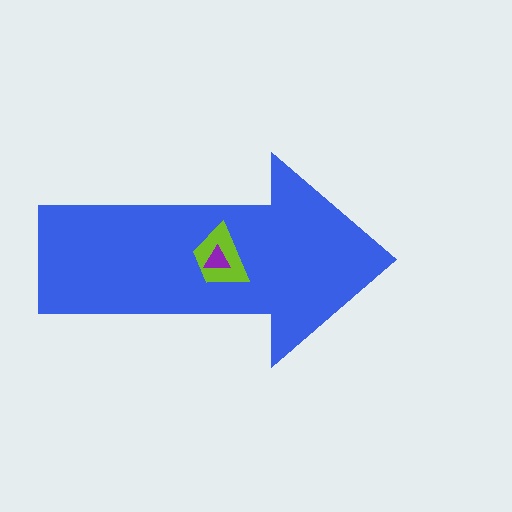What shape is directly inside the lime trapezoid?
The purple triangle.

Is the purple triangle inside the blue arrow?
Yes.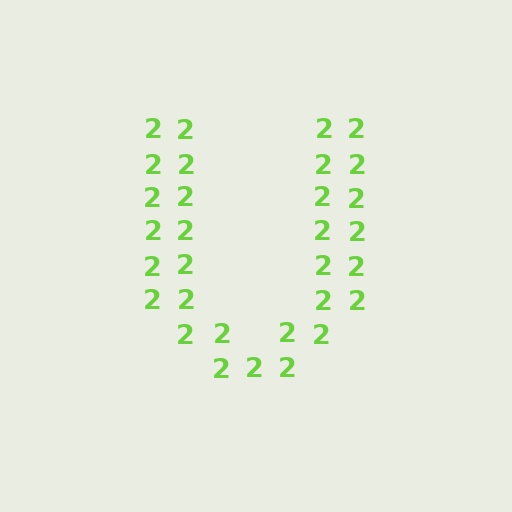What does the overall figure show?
The overall figure shows the letter U.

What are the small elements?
The small elements are digit 2's.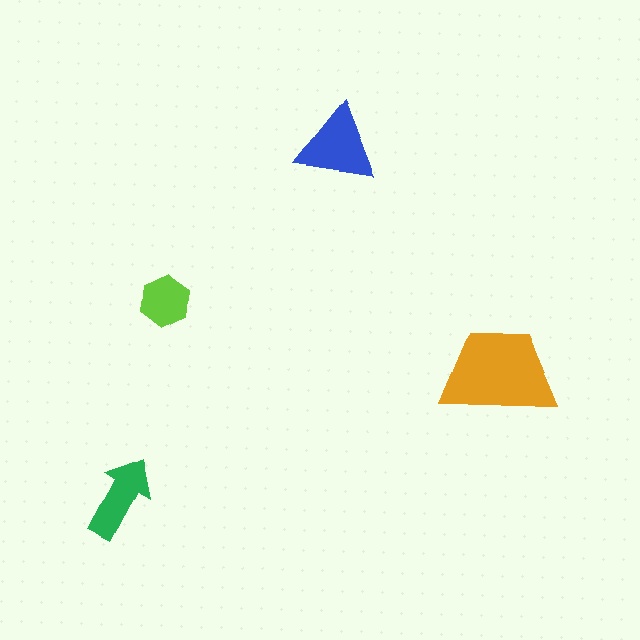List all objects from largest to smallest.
The orange trapezoid, the blue triangle, the green arrow, the lime hexagon.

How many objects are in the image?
There are 4 objects in the image.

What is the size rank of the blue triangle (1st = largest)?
2nd.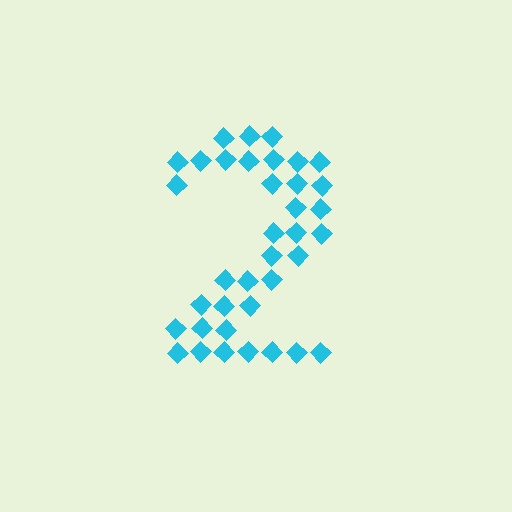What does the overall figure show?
The overall figure shows the digit 2.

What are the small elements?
The small elements are diamonds.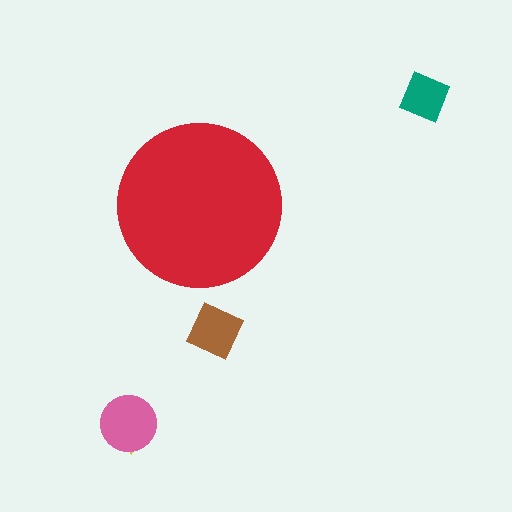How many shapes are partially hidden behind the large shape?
0 shapes are partially hidden.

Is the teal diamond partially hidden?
No, the teal diamond is fully visible.